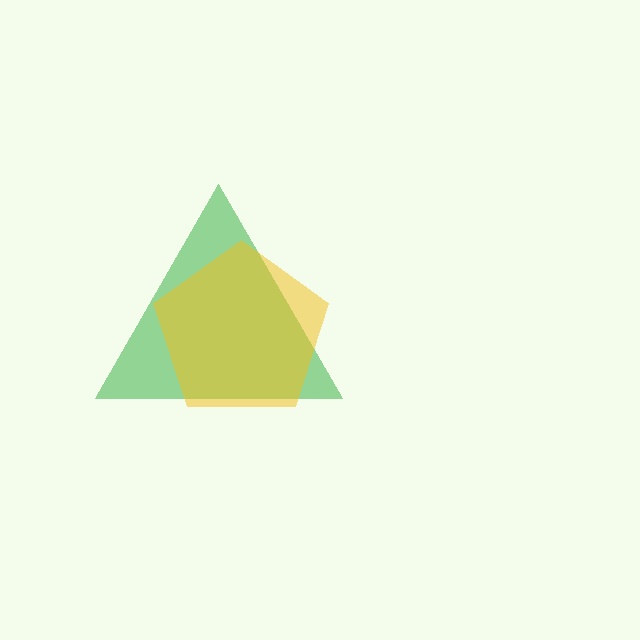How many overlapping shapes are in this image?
There are 2 overlapping shapes in the image.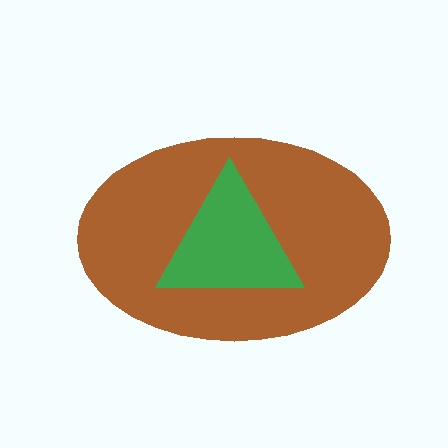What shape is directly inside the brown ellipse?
The green triangle.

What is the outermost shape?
The brown ellipse.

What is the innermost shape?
The green triangle.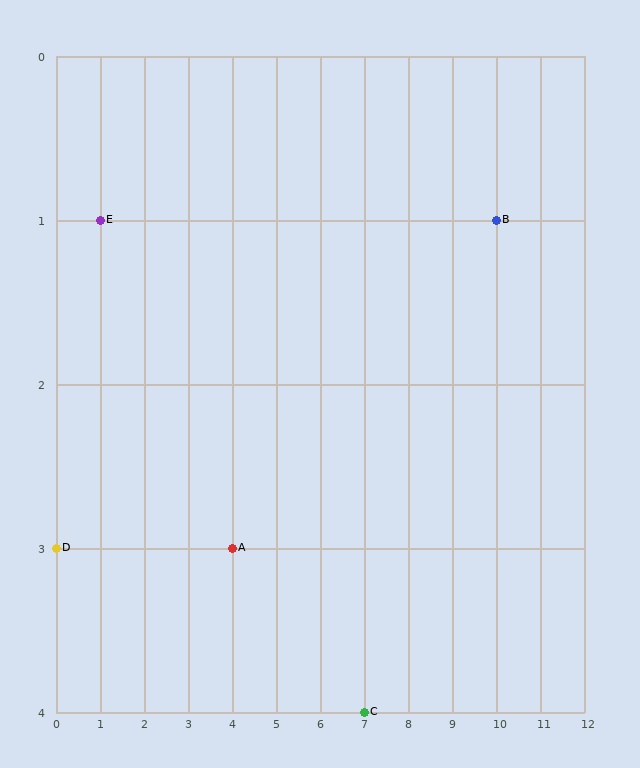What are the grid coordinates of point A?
Point A is at grid coordinates (4, 3).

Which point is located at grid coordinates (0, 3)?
Point D is at (0, 3).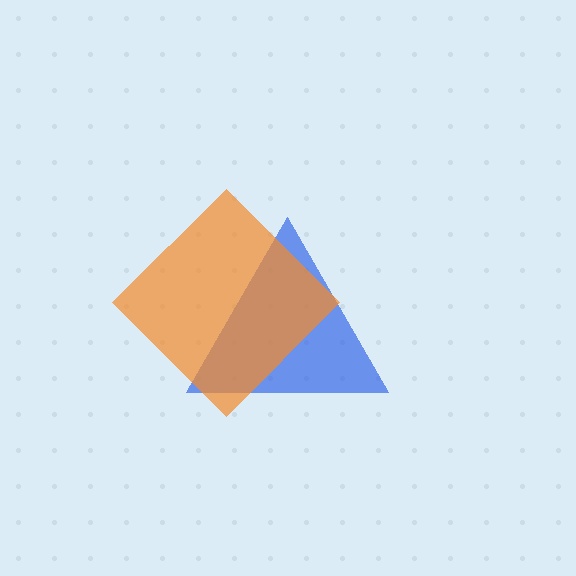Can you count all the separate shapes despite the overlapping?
Yes, there are 2 separate shapes.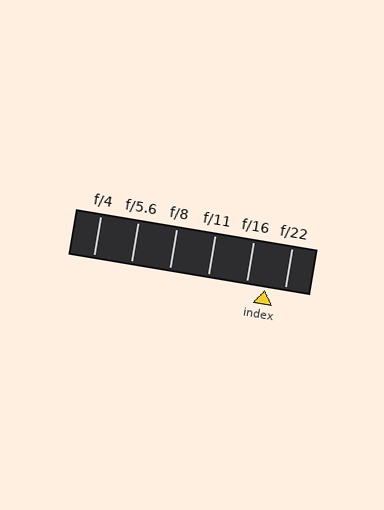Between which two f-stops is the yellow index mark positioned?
The index mark is between f/16 and f/22.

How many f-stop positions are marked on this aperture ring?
There are 6 f-stop positions marked.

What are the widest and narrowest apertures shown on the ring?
The widest aperture shown is f/4 and the narrowest is f/22.